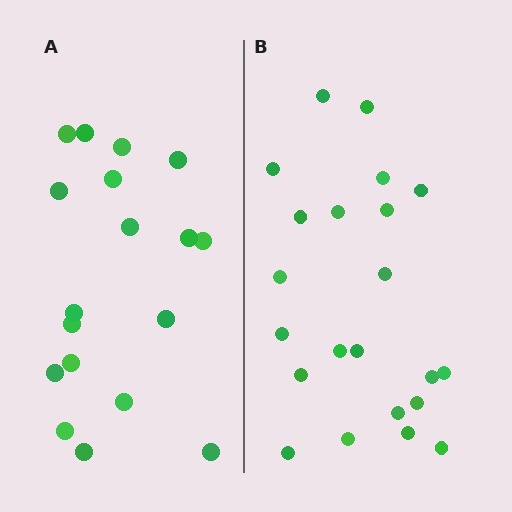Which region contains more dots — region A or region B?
Region B (the right region) has more dots.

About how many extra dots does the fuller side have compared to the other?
Region B has about 4 more dots than region A.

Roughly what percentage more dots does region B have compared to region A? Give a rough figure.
About 20% more.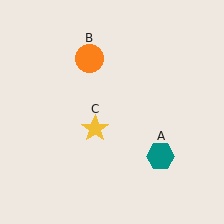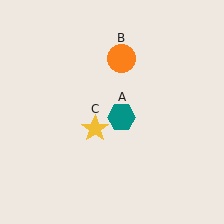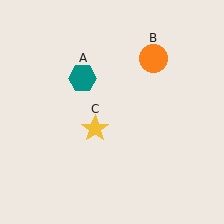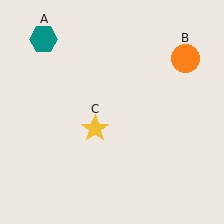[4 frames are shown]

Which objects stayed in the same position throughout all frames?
Yellow star (object C) remained stationary.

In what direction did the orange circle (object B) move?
The orange circle (object B) moved right.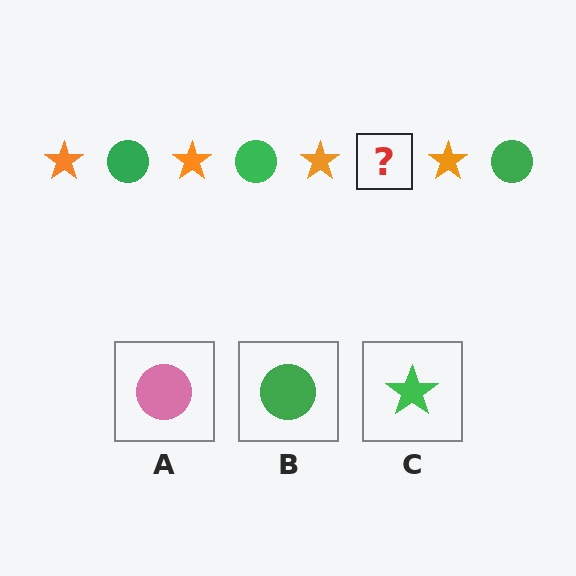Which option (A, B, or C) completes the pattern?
B.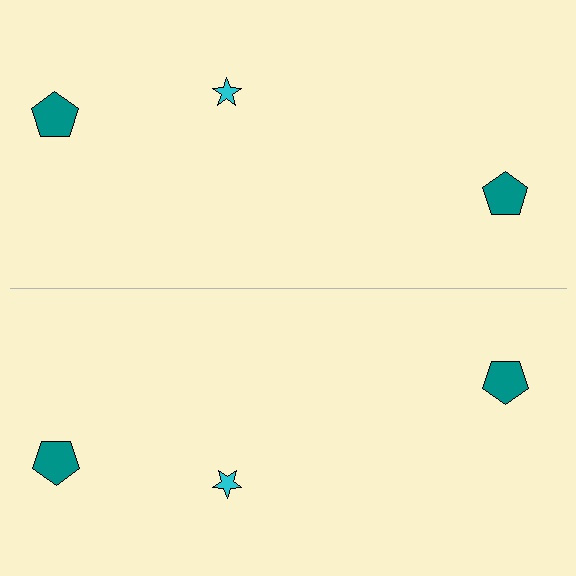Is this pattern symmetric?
Yes, this pattern has bilateral (reflection) symmetry.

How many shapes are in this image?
There are 6 shapes in this image.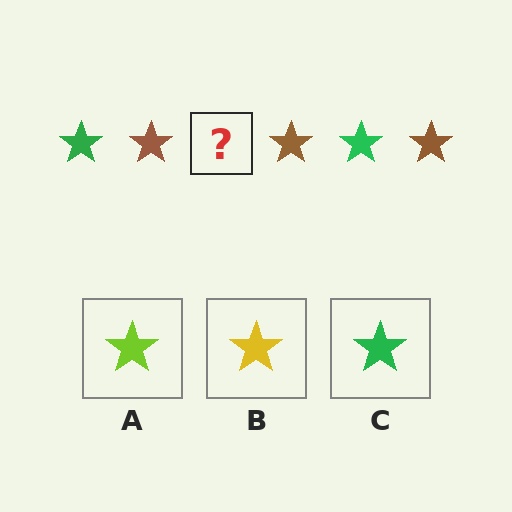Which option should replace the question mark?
Option C.